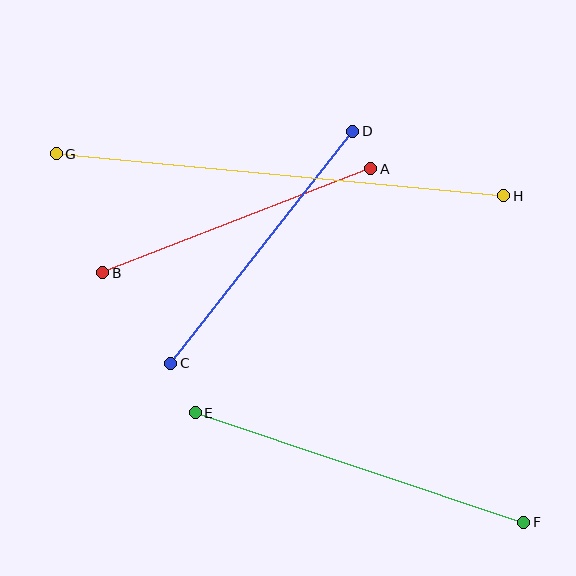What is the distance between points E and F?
The distance is approximately 346 pixels.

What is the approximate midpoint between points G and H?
The midpoint is at approximately (280, 175) pixels.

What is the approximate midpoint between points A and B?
The midpoint is at approximately (237, 221) pixels.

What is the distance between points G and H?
The distance is approximately 450 pixels.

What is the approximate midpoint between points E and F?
The midpoint is at approximately (360, 468) pixels.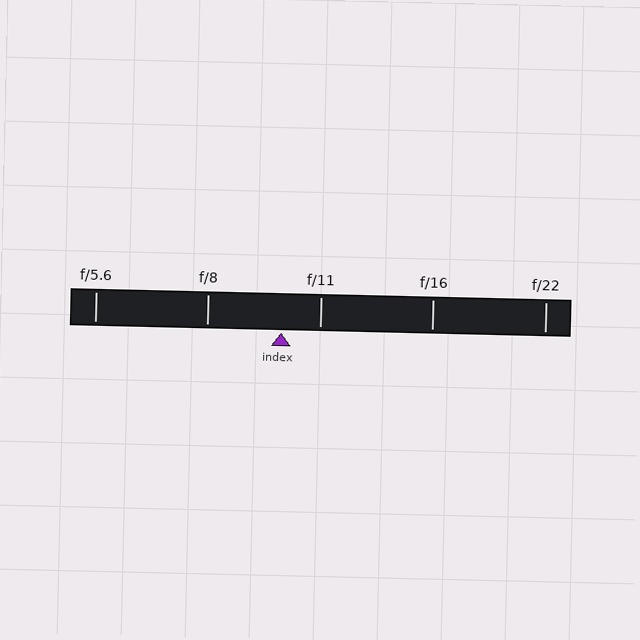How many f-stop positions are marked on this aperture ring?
There are 5 f-stop positions marked.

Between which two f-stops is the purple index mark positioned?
The index mark is between f/8 and f/11.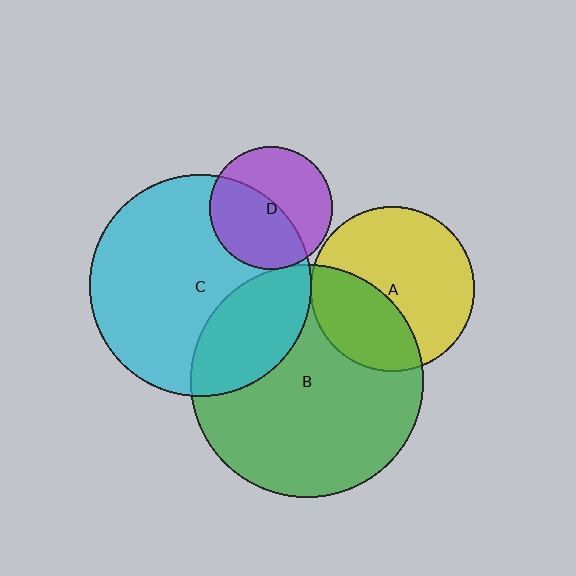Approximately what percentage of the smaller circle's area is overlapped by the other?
Approximately 50%.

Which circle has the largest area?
Circle B (green).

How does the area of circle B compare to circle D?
Approximately 3.6 times.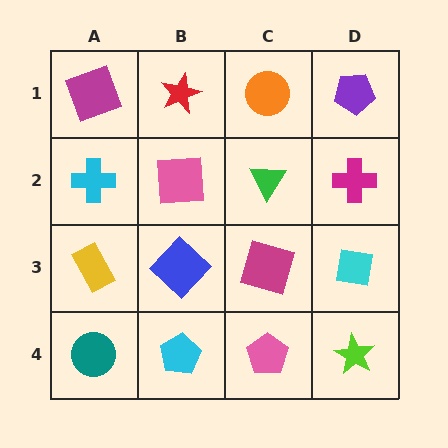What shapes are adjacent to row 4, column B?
A blue diamond (row 3, column B), a teal circle (row 4, column A), a pink pentagon (row 4, column C).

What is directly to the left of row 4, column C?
A cyan pentagon.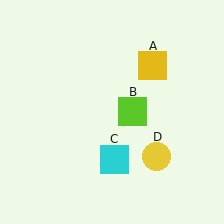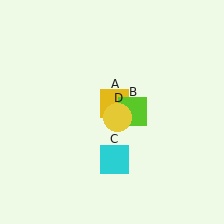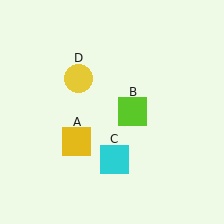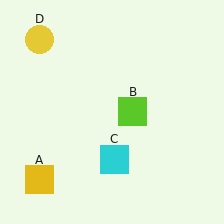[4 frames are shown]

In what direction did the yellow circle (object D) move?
The yellow circle (object D) moved up and to the left.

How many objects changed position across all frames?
2 objects changed position: yellow square (object A), yellow circle (object D).